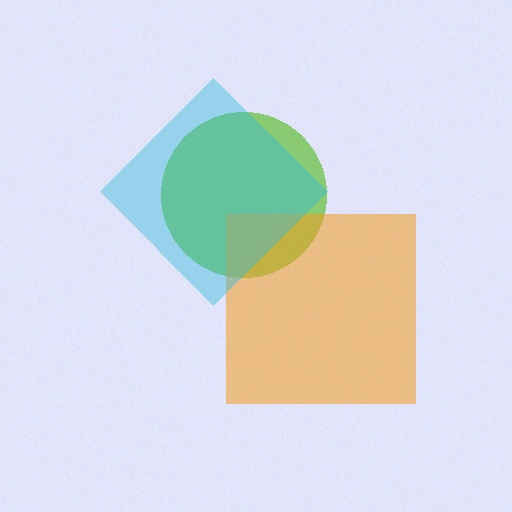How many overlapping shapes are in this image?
There are 3 overlapping shapes in the image.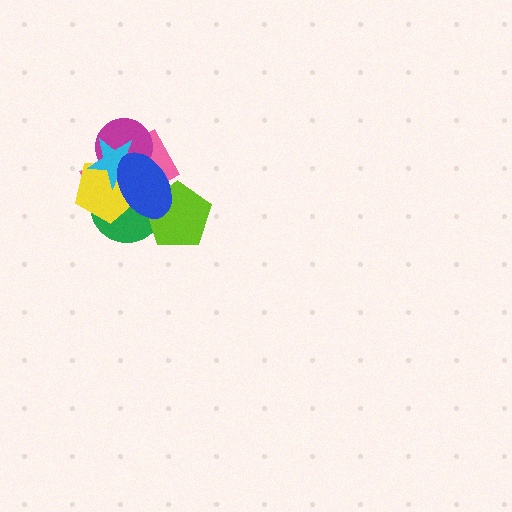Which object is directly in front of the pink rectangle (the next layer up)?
The magenta circle is directly in front of the pink rectangle.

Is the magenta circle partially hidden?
Yes, it is partially covered by another shape.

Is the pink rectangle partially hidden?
Yes, it is partially covered by another shape.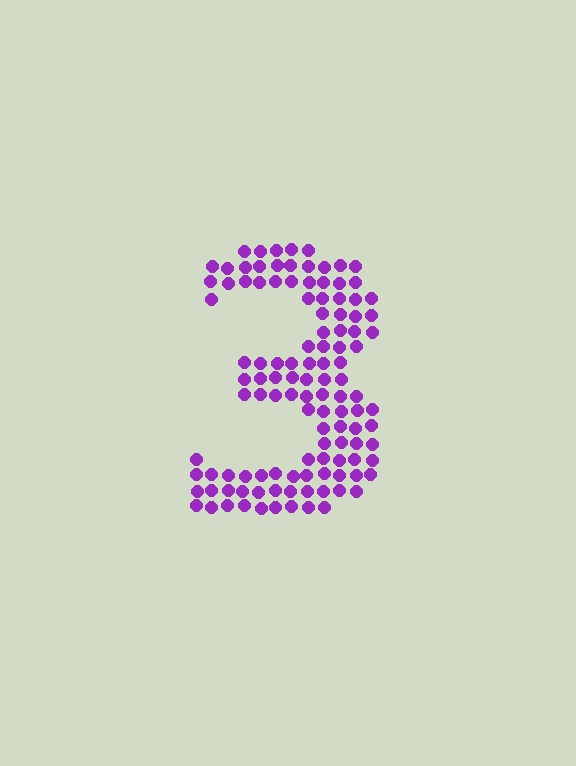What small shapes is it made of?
It is made of small circles.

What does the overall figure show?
The overall figure shows the digit 3.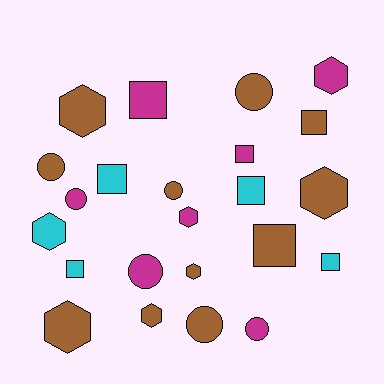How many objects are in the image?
There are 23 objects.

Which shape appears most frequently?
Hexagon, with 8 objects.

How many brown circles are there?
There are 4 brown circles.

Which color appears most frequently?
Brown, with 11 objects.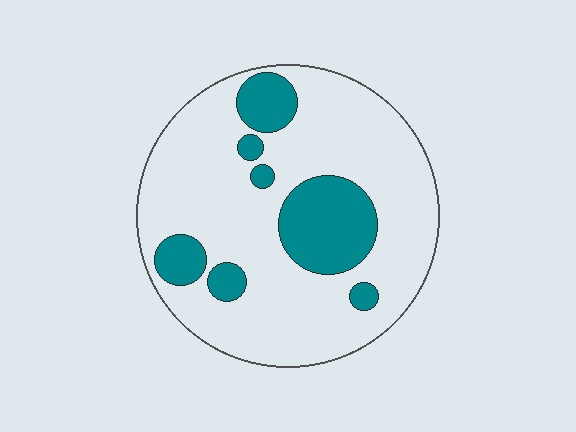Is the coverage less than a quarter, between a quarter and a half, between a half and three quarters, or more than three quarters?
Less than a quarter.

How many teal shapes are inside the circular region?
7.